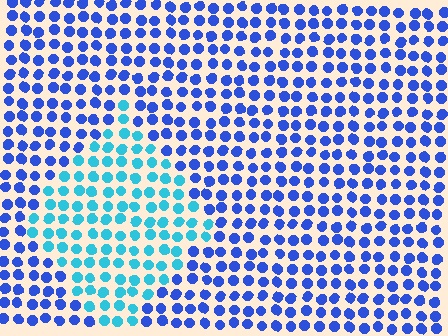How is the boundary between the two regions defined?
The boundary is defined purely by a slight shift in hue (about 40 degrees). Spacing, size, and orientation are identical on both sides.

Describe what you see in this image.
The image is filled with small blue elements in a uniform arrangement. A diamond-shaped region is visible where the elements are tinted to a slightly different hue, forming a subtle color boundary.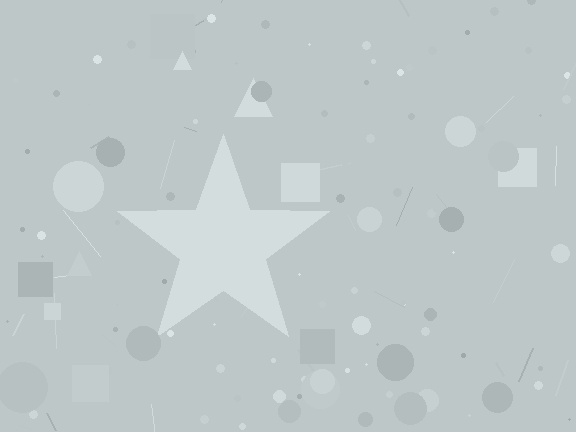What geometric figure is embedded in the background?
A star is embedded in the background.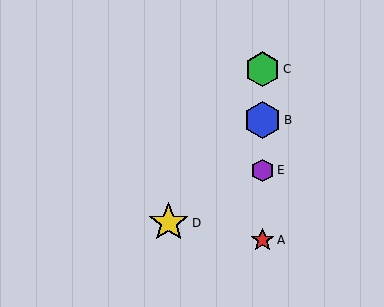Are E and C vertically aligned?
Yes, both are at x≈262.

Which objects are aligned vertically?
Objects A, B, C, E are aligned vertically.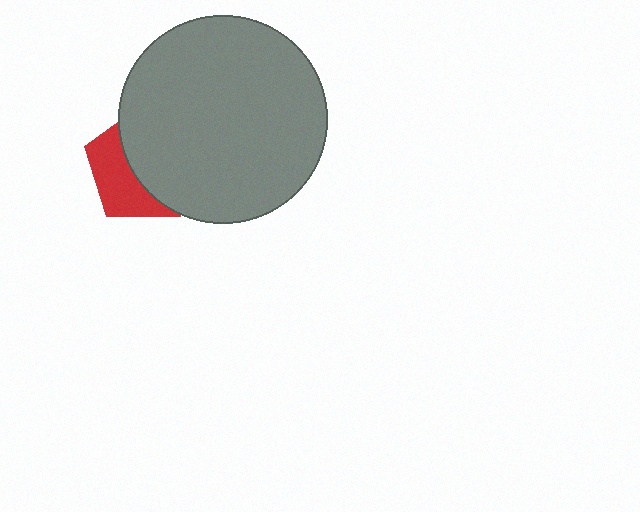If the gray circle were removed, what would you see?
You would see the complete red pentagon.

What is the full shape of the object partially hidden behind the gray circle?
The partially hidden object is a red pentagon.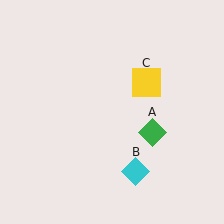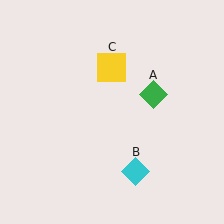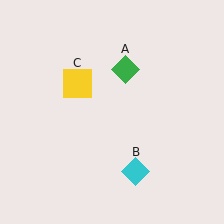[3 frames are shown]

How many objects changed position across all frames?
2 objects changed position: green diamond (object A), yellow square (object C).